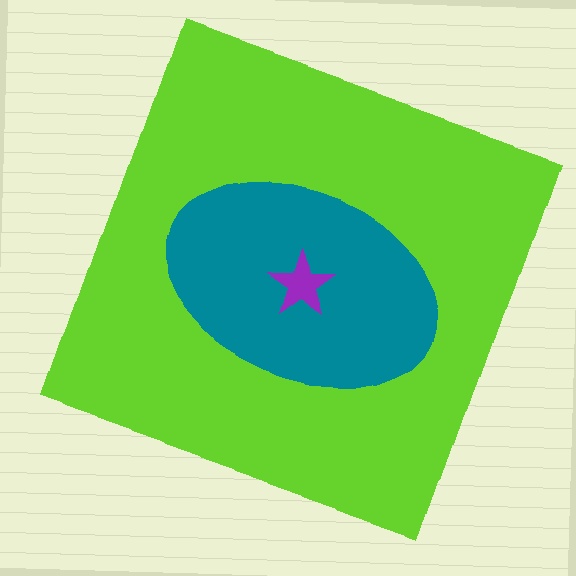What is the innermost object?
The purple star.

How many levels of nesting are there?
3.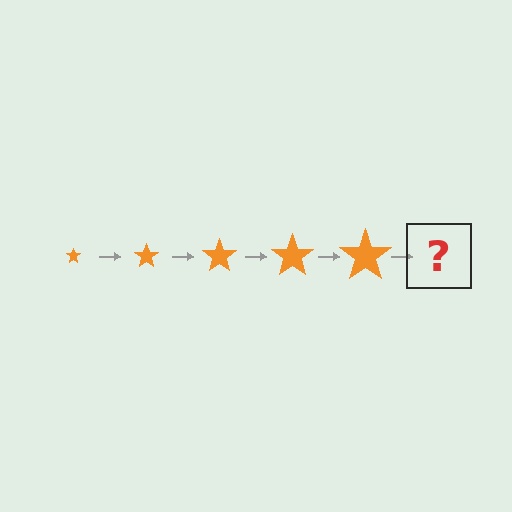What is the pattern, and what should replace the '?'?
The pattern is that the star gets progressively larger each step. The '?' should be an orange star, larger than the previous one.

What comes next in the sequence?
The next element should be an orange star, larger than the previous one.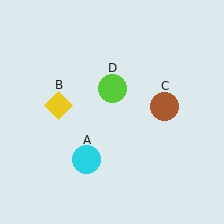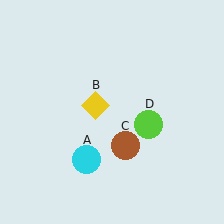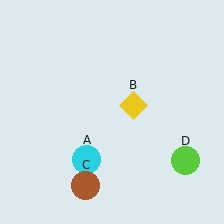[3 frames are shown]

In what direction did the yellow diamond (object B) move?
The yellow diamond (object B) moved right.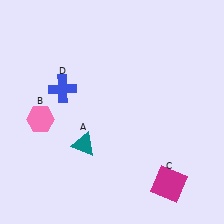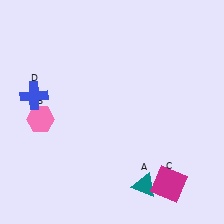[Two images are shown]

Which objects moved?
The objects that moved are: the teal triangle (A), the blue cross (D).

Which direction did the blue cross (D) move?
The blue cross (D) moved left.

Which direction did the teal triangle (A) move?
The teal triangle (A) moved right.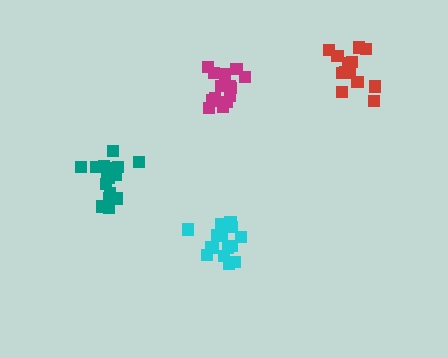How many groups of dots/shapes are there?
There are 4 groups.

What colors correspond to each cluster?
The clusters are colored: magenta, teal, cyan, red.